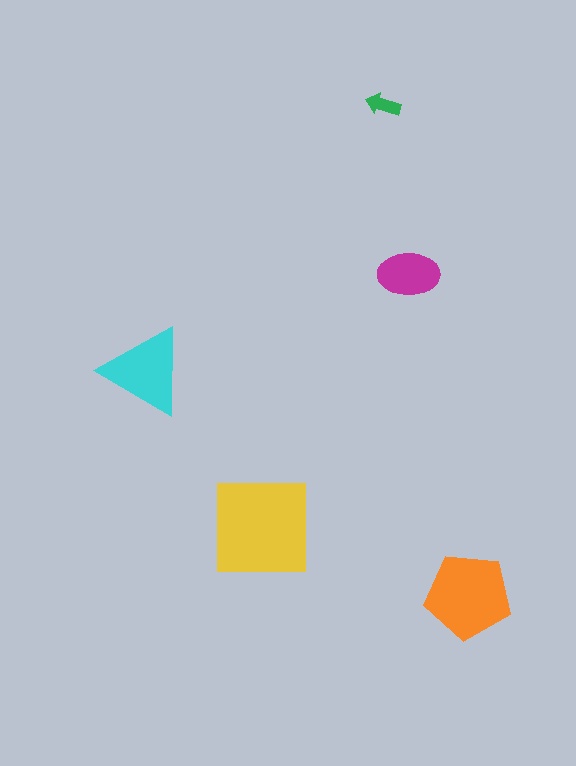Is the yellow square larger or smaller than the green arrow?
Larger.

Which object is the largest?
The yellow square.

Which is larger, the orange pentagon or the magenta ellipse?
The orange pentagon.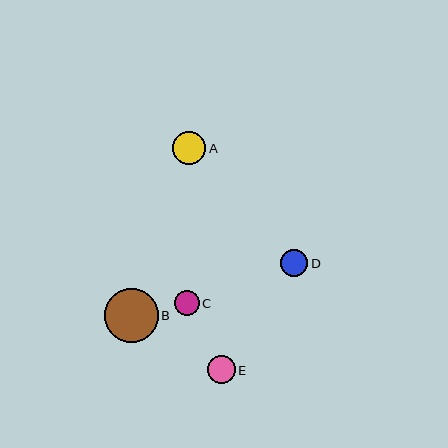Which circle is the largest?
Circle B is the largest with a size of approximately 54 pixels.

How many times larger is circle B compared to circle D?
Circle B is approximately 2.0 times the size of circle D.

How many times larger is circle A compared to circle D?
Circle A is approximately 1.2 times the size of circle D.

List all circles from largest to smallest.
From largest to smallest: B, A, D, E, C.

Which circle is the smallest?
Circle C is the smallest with a size of approximately 25 pixels.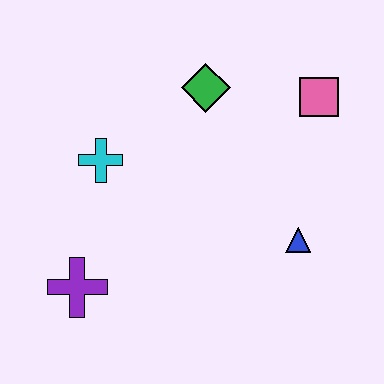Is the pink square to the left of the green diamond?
No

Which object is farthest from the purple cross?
The pink square is farthest from the purple cross.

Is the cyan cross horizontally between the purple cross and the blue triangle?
Yes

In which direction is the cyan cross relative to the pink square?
The cyan cross is to the left of the pink square.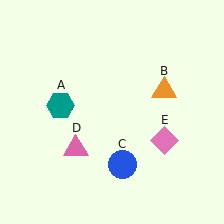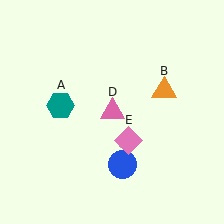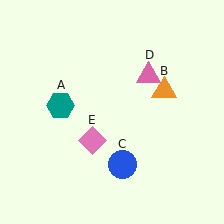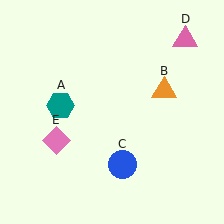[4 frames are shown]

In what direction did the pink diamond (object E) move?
The pink diamond (object E) moved left.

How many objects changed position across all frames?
2 objects changed position: pink triangle (object D), pink diamond (object E).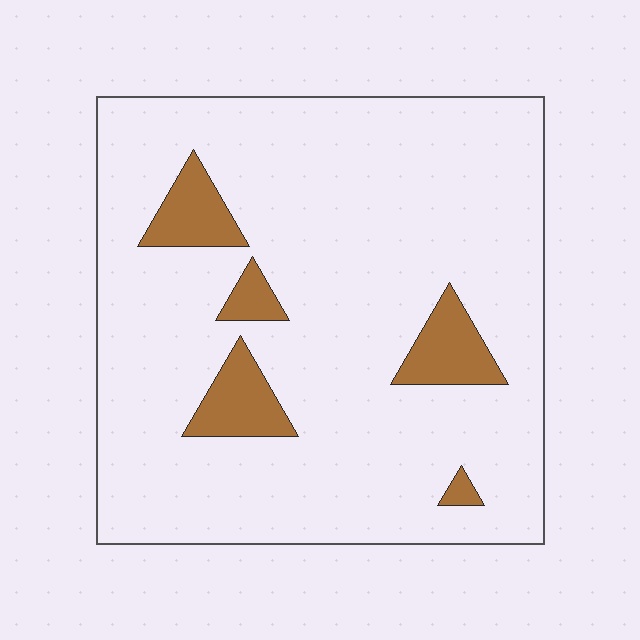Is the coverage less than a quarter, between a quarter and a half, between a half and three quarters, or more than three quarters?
Less than a quarter.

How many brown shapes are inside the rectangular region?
5.